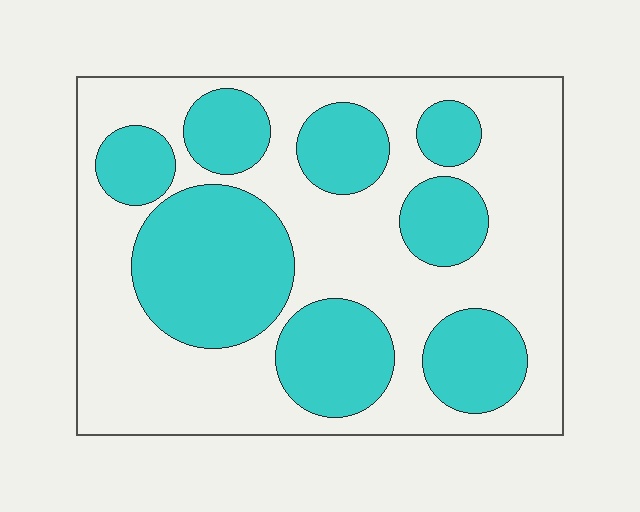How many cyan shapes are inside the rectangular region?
8.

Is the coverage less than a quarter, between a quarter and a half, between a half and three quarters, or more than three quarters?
Between a quarter and a half.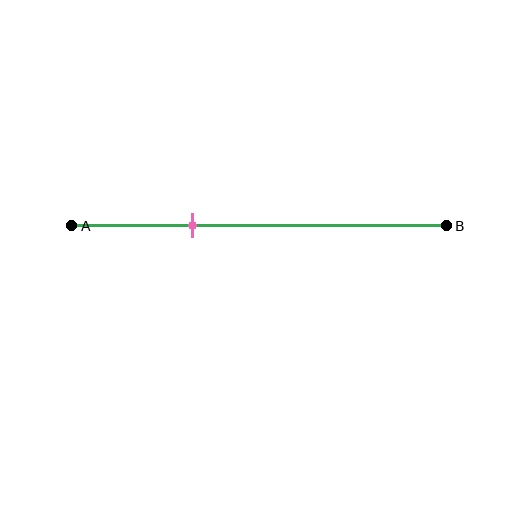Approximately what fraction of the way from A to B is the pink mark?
The pink mark is approximately 30% of the way from A to B.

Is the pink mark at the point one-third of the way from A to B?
Yes, the mark is approximately at the one-third point.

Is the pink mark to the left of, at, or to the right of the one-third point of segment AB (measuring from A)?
The pink mark is approximately at the one-third point of segment AB.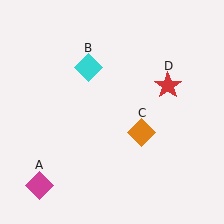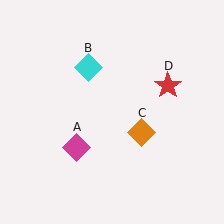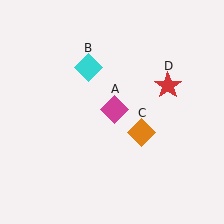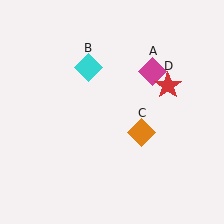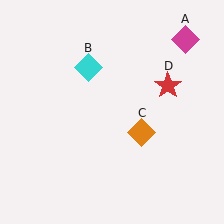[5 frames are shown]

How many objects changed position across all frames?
1 object changed position: magenta diamond (object A).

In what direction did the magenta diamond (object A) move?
The magenta diamond (object A) moved up and to the right.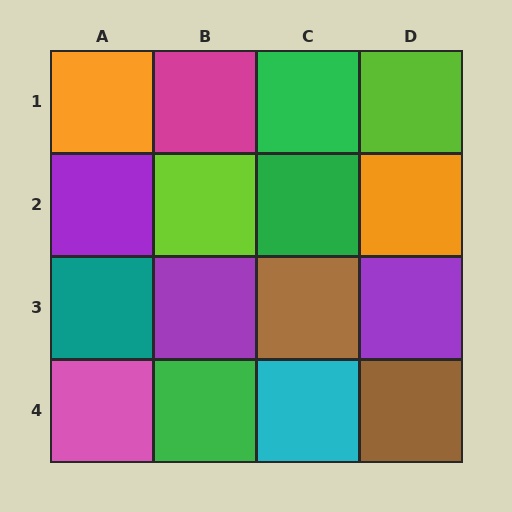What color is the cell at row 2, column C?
Green.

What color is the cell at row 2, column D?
Orange.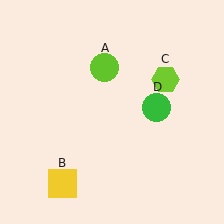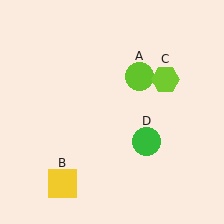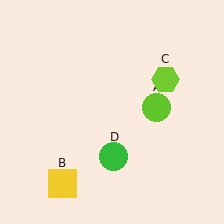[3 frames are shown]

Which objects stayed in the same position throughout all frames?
Yellow square (object B) and lime hexagon (object C) remained stationary.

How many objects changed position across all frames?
2 objects changed position: lime circle (object A), green circle (object D).